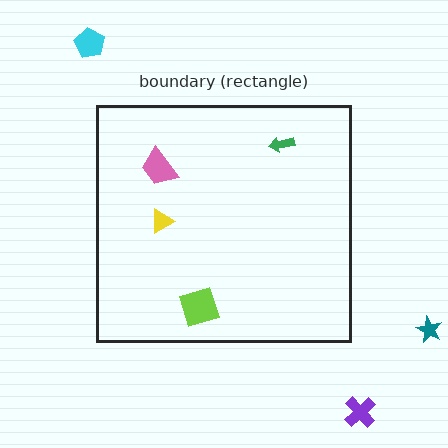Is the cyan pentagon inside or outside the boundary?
Outside.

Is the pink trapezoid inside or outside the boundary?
Inside.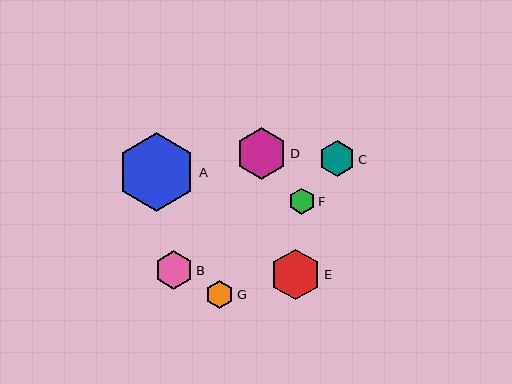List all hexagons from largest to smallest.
From largest to smallest: A, D, E, B, C, G, F.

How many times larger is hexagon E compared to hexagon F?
Hexagon E is approximately 2.0 times the size of hexagon F.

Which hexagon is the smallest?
Hexagon F is the smallest with a size of approximately 26 pixels.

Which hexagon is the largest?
Hexagon A is the largest with a size of approximately 79 pixels.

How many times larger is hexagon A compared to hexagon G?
Hexagon A is approximately 2.8 times the size of hexagon G.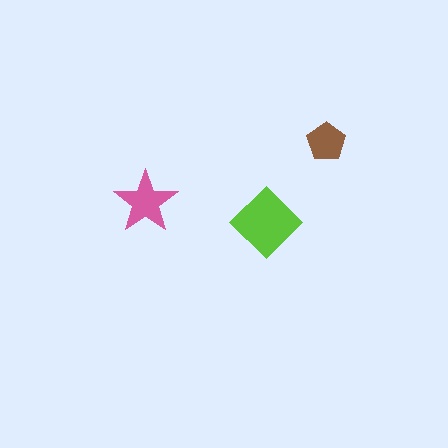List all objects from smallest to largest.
The brown pentagon, the pink star, the lime diamond.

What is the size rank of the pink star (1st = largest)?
2nd.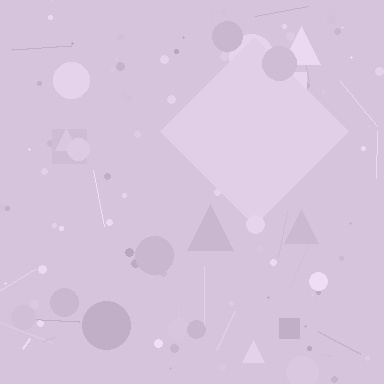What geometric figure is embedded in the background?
A diamond is embedded in the background.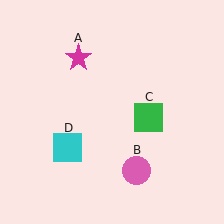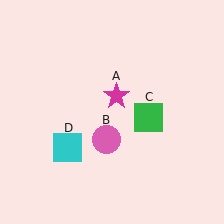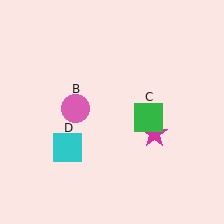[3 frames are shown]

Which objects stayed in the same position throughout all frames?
Green square (object C) and cyan square (object D) remained stationary.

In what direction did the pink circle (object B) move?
The pink circle (object B) moved up and to the left.